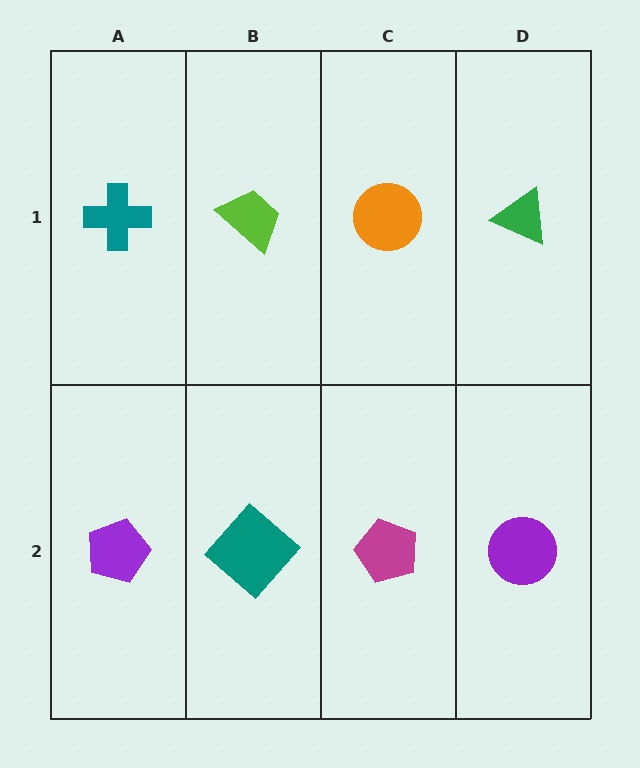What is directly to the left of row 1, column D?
An orange circle.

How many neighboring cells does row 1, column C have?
3.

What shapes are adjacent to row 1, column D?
A purple circle (row 2, column D), an orange circle (row 1, column C).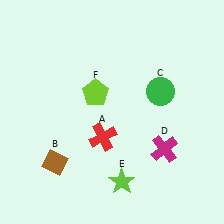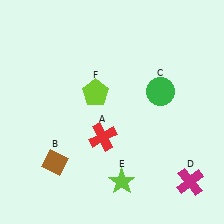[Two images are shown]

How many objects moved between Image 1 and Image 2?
1 object moved between the two images.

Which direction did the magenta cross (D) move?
The magenta cross (D) moved down.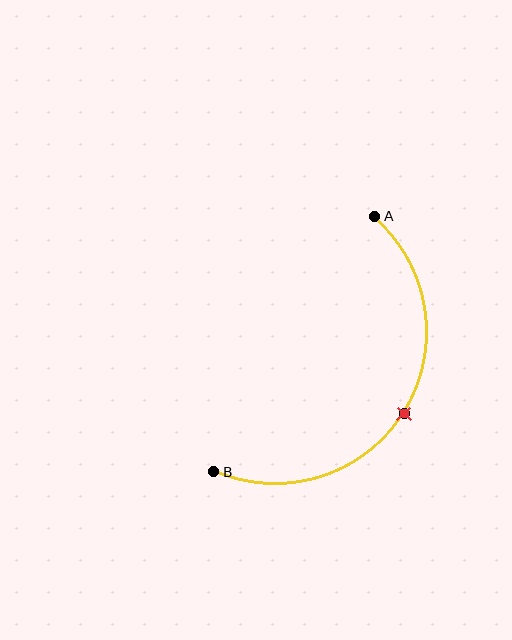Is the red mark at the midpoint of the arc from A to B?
Yes. The red mark lies on the arc at equal arc-length from both A and B — it is the arc midpoint.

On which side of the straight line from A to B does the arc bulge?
The arc bulges to the right of the straight line connecting A and B.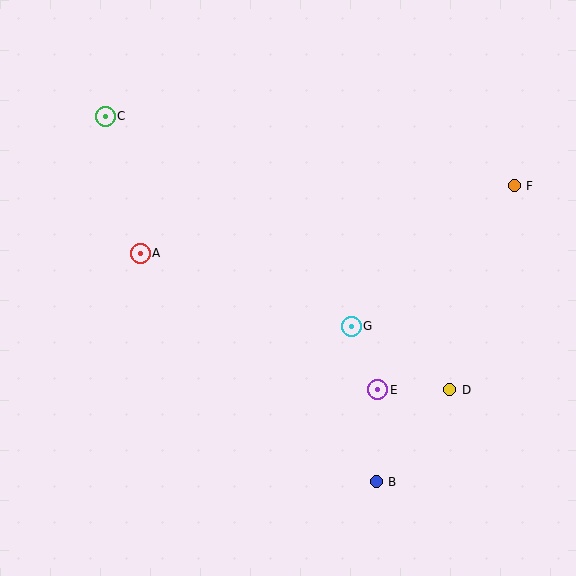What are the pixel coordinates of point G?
Point G is at (351, 326).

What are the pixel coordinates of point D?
Point D is at (450, 390).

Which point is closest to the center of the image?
Point G at (351, 326) is closest to the center.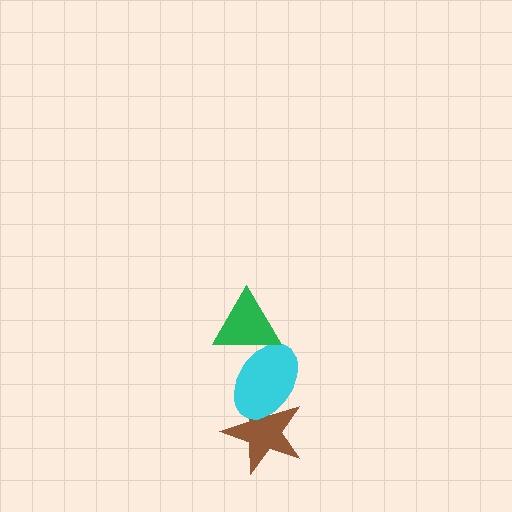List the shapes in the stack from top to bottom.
From top to bottom: the green triangle, the cyan ellipse, the brown star.